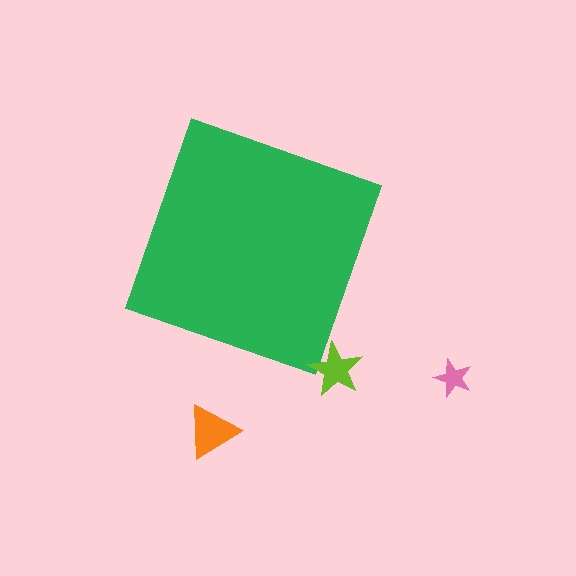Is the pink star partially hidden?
No, the pink star is fully visible.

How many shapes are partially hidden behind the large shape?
0 shapes are partially hidden.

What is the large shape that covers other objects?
A green square.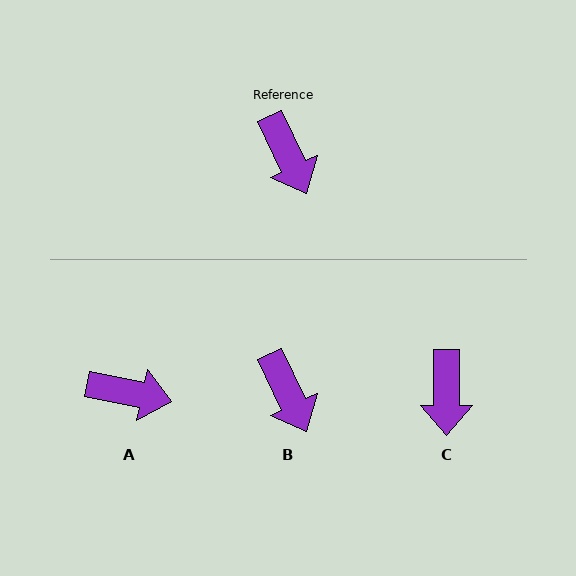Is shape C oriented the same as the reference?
No, it is off by about 26 degrees.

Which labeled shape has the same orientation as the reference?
B.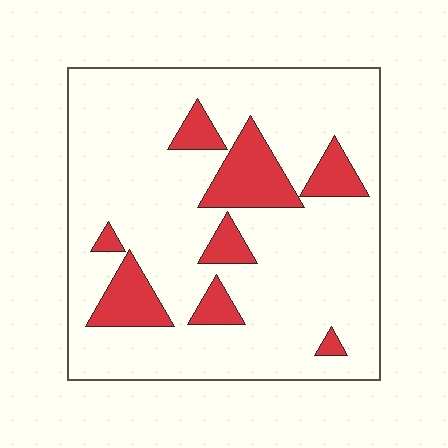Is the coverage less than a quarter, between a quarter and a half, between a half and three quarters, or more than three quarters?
Less than a quarter.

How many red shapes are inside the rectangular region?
8.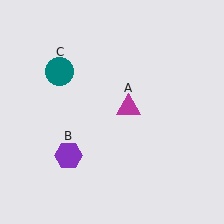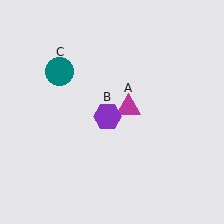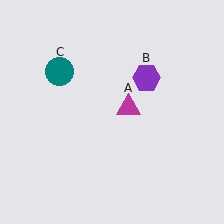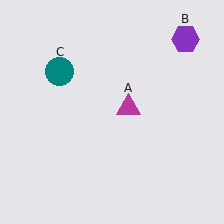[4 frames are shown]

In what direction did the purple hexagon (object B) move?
The purple hexagon (object B) moved up and to the right.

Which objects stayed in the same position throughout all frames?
Magenta triangle (object A) and teal circle (object C) remained stationary.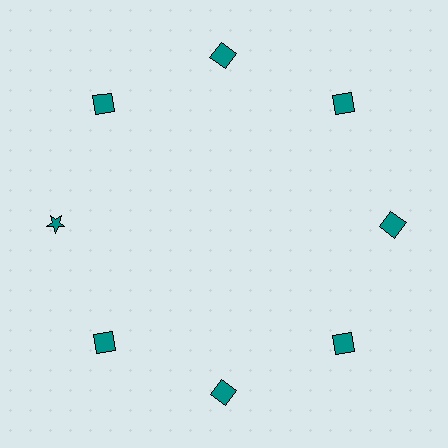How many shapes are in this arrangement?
There are 8 shapes arranged in a ring pattern.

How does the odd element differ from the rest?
It has a different shape: star instead of square.